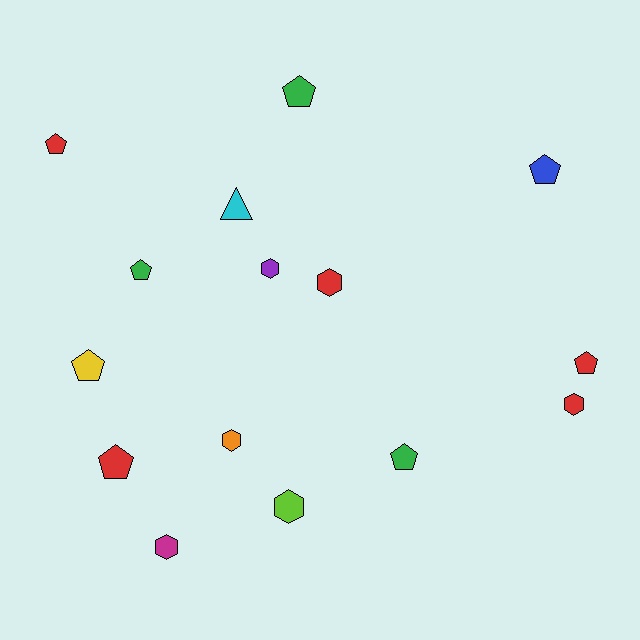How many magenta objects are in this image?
There is 1 magenta object.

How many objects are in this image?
There are 15 objects.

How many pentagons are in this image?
There are 8 pentagons.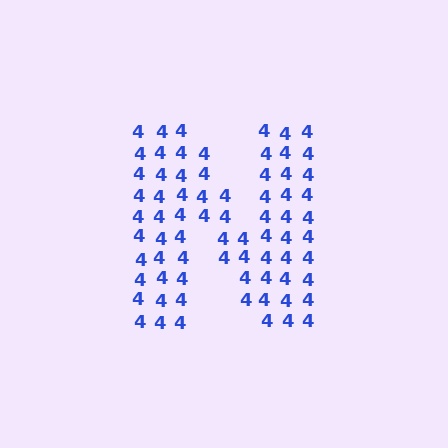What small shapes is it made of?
It is made of small digit 4's.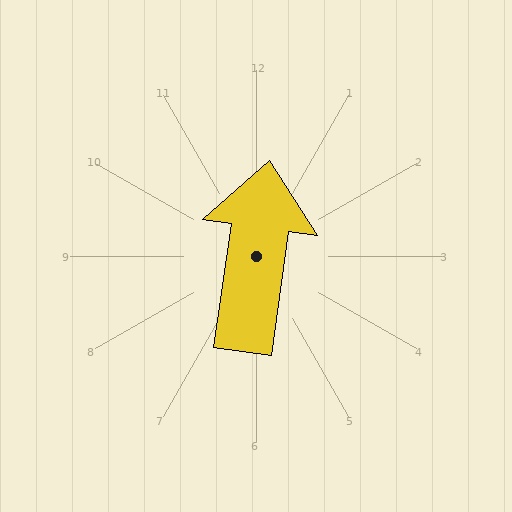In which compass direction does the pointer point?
North.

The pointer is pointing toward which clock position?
Roughly 12 o'clock.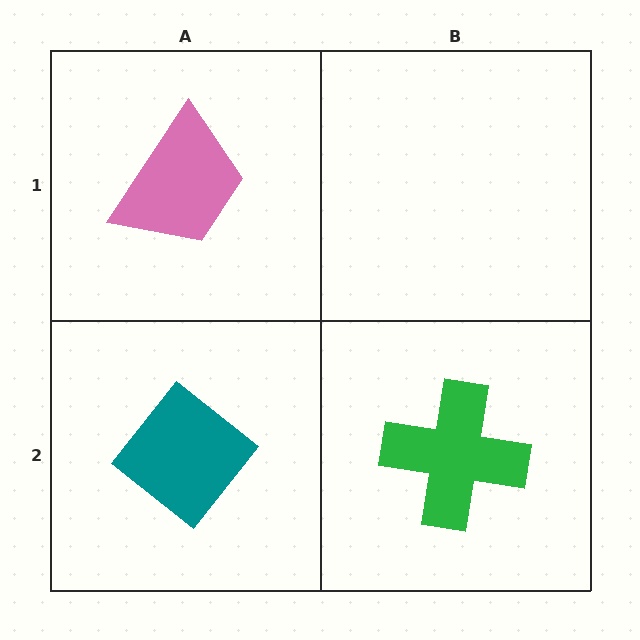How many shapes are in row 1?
1 shape.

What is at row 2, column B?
A green cross.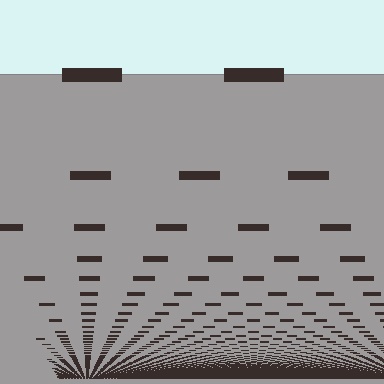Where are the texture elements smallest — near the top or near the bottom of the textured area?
Near the bottom.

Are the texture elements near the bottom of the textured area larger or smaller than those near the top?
Smaller. The gradient is inverted — elements near the bottom are smaller and denser.